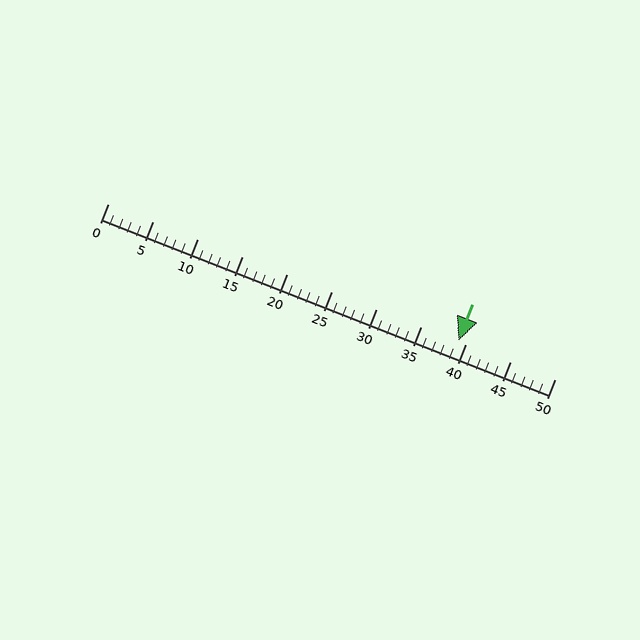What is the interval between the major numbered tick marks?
The major tick marks are spaced 5 units apart.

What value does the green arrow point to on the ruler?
The green arrow points to approximately 39.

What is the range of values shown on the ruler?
The ruler shows values from 0 to 50.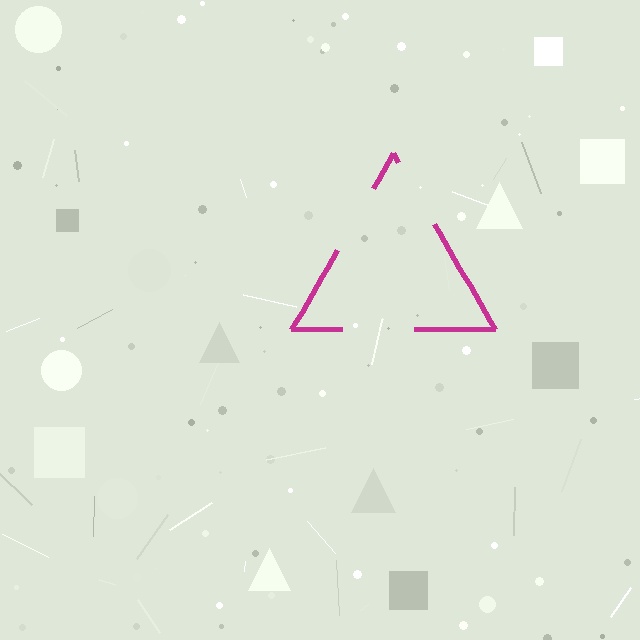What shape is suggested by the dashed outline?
The dashed outline suggests a triangle.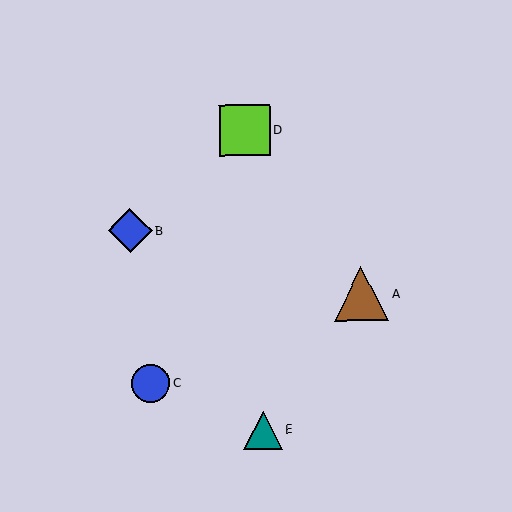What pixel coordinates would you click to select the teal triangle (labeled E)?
Click at (263, 430) to select the teal triangle E.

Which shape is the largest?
The brown triangle (labeled A) is the largest.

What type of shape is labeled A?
Shape A is a brown triangle.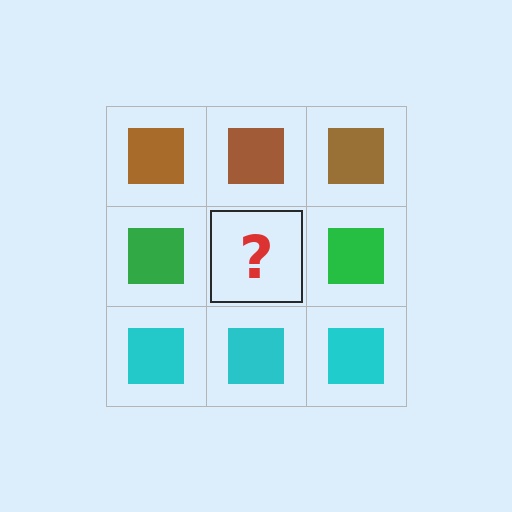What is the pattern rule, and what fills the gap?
The rule is that each row has a consistent color. The gap should be filled with a green square.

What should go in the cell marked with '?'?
The missing cell should contain a green square.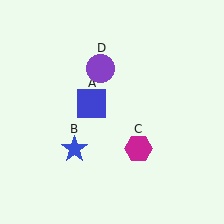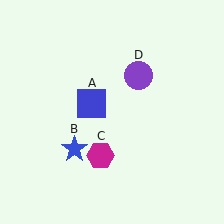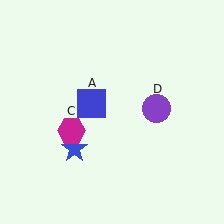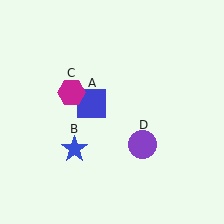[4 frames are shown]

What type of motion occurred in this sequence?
The magenta hexagon (object C), purple circle (object D) rotated clockwise around the center of the scene.